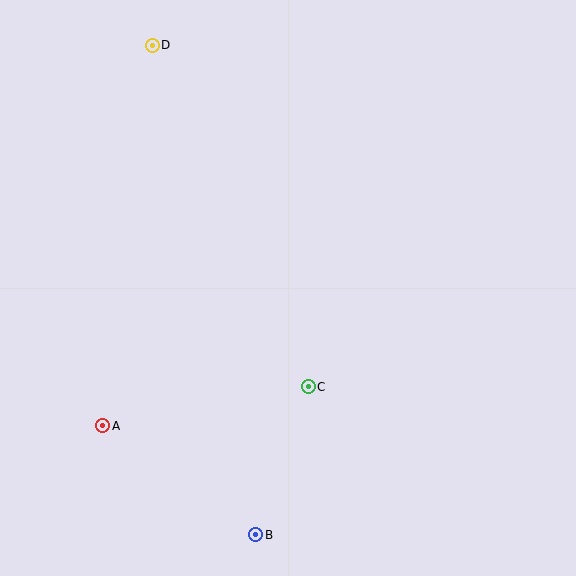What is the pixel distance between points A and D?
The distance between A and D is 383 pixels.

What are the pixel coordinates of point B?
Point B is at (256, 535).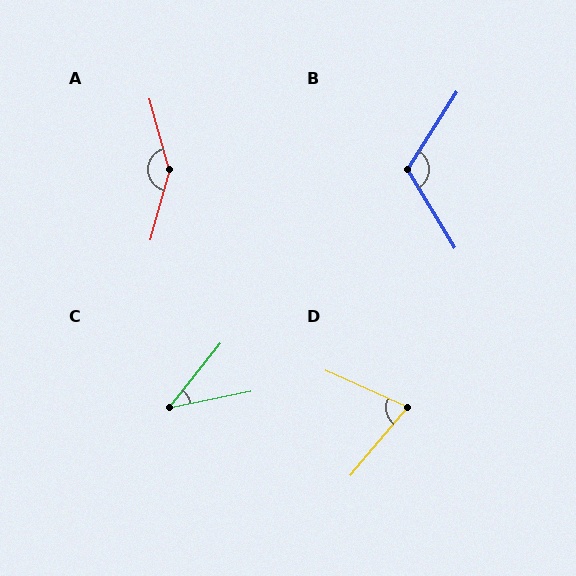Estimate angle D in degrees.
Approximately 74 degrees.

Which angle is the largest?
A, at approximately 149 degrees.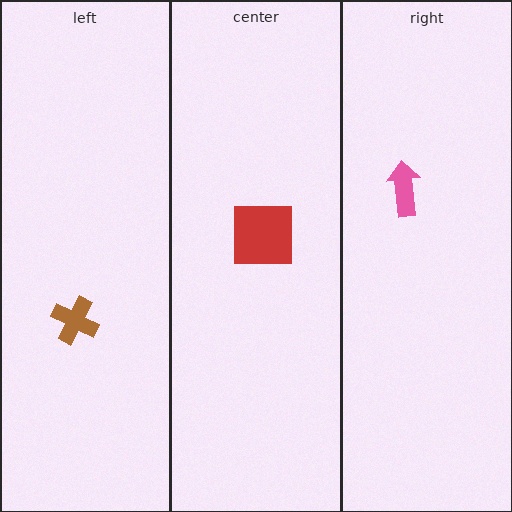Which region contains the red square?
The center region.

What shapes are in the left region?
The brown cross.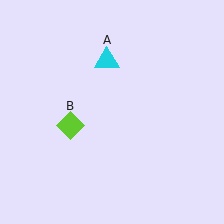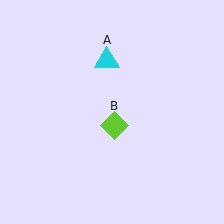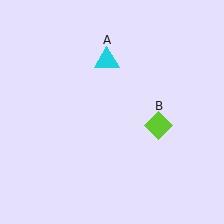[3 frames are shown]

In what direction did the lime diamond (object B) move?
The lime diamond (object B) moved right.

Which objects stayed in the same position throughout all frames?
Cyan triangle (object A) remained stationary.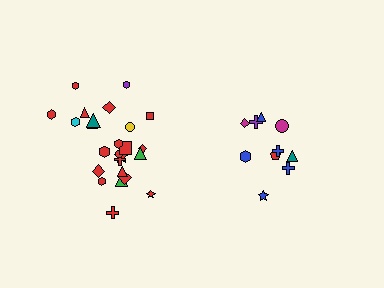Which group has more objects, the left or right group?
The left group.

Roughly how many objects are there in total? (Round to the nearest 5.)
Roughly 35 objects in total.